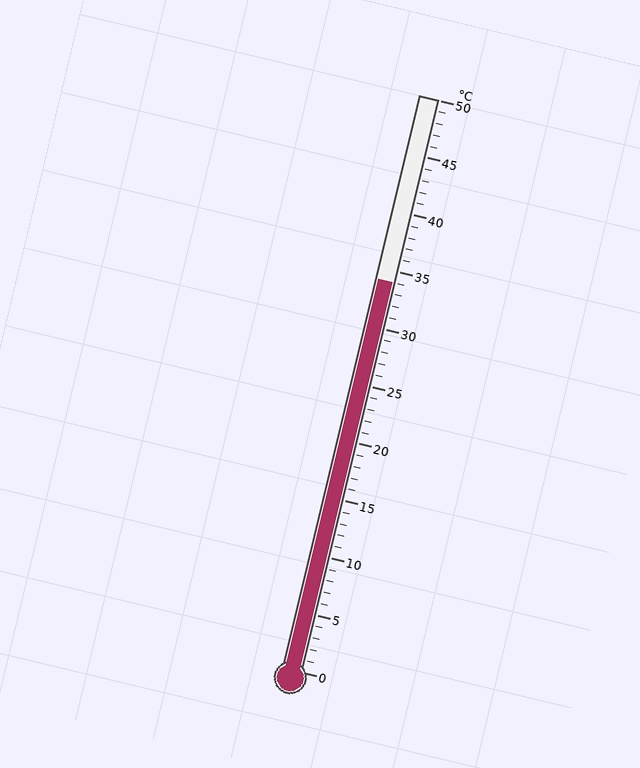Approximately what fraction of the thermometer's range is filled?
The thermometer is filled to approximately 70% of its range.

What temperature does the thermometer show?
The thermometer shows approximately 34°C.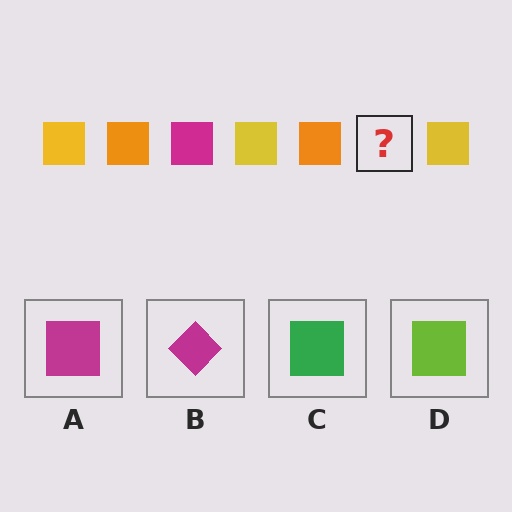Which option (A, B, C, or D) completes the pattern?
A.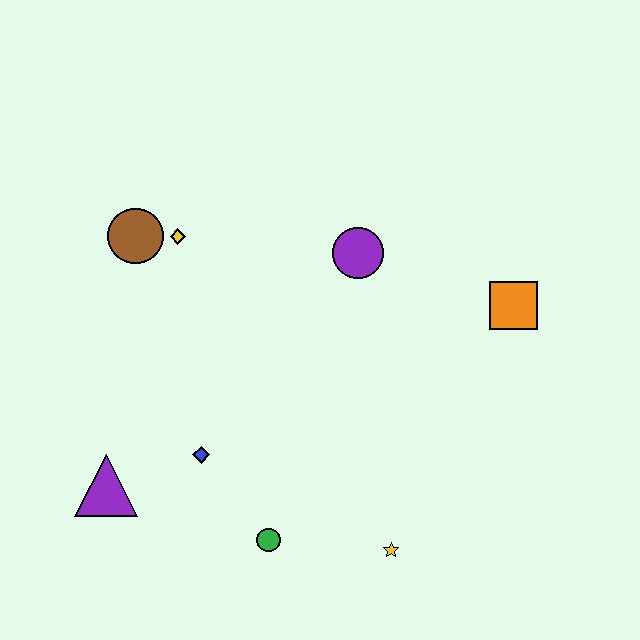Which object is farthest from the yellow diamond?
The yellow star is farthest from the yellow diamond.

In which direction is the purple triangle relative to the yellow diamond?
The purple triangle is below the yellow diamond.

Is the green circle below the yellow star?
No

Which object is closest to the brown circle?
The yellow diamond is closest to the brown circle.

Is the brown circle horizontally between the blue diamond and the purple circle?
No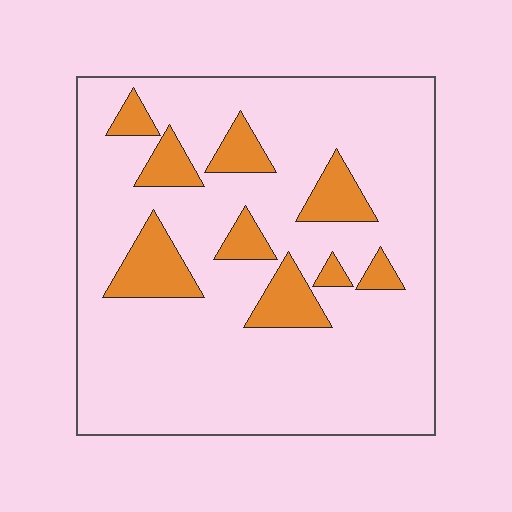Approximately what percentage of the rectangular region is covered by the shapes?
Approximately 15%.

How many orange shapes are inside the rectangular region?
9.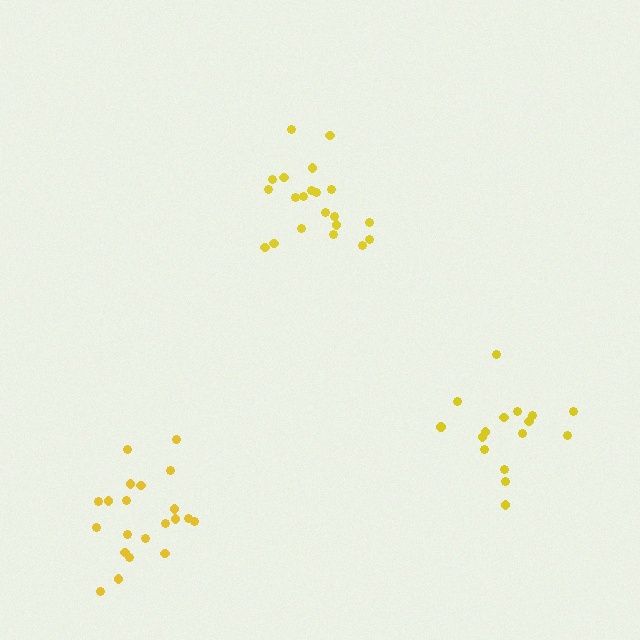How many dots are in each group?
Group 1: 21 dots, Group 2: 21 dots, Group 3: 16 dots (58 total).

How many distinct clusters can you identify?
There are 3 distinct clusters.